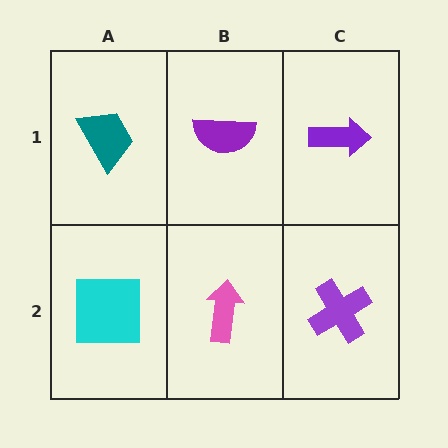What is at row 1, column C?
A purple arrow.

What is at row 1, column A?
A teal trapezoid.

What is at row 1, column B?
A purple semicircle.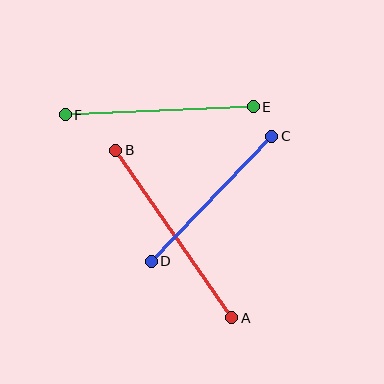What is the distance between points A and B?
The distance is approximately 204 pixels.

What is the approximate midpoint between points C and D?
The midpoint is at approximately (211, 199) pixels.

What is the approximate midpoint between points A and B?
The midpoint is at approximately (174, 234) pixels.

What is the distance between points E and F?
The distance is approximately 188 pixels.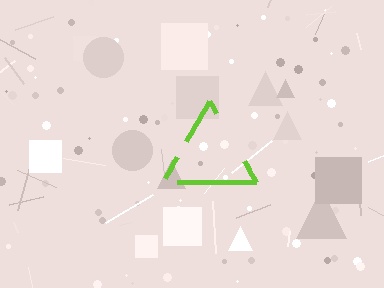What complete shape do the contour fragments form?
The contour fragments form a triangle.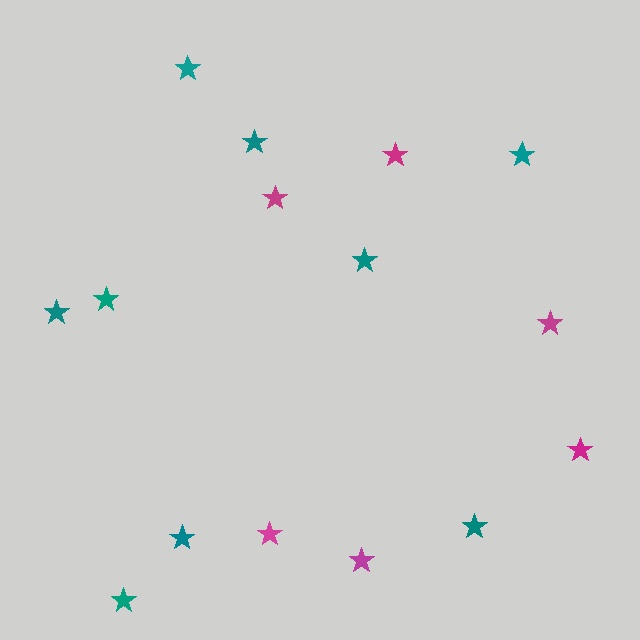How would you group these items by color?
There are 2 groups: one group of teal stars (9) and one group of magenta stars (6).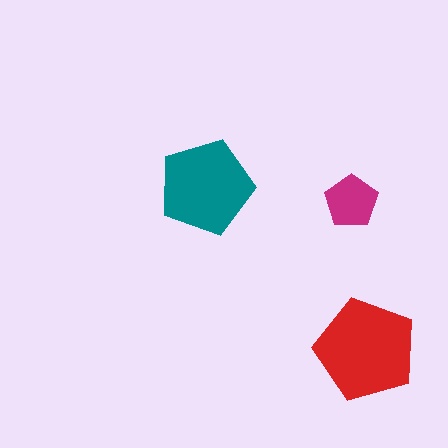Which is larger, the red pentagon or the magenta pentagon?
The red one.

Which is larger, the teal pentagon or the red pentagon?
The red one.